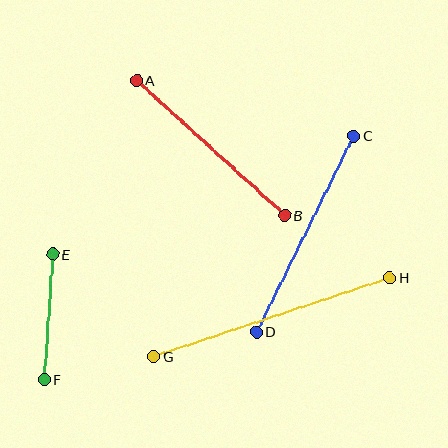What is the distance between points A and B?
The distance is approximately 200 pixels.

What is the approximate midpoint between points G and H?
The midpoint is at approximately (272, 317) pixels.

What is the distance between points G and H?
The distance is approximately 248 pixels.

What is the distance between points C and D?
The distance is approximately 219 pixels.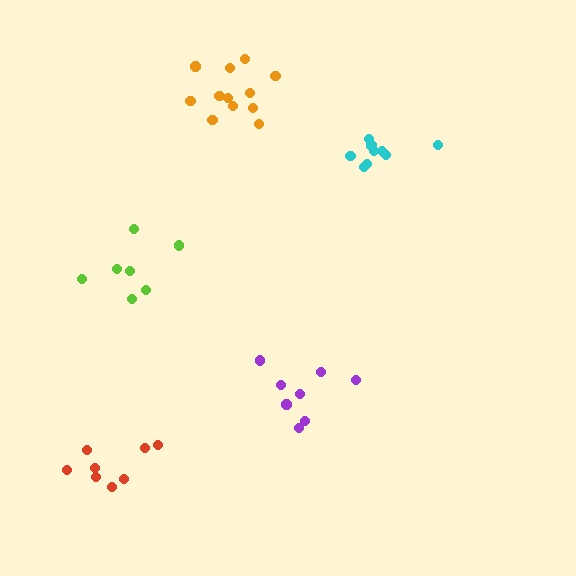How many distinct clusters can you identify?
There are 5 distinct clusters.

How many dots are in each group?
Group 1: 8 dots, Group 2: 7 dots, Group 3: 9 dots, Group 4: 12 dots, Group 5: 8 dots (44 total).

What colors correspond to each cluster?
The clusters are colored: purple, lime, cyan, orange, red.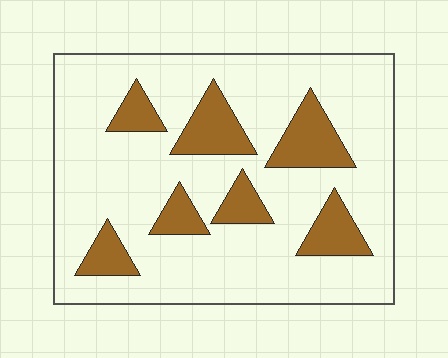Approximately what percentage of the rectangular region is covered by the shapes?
Approximately 20%.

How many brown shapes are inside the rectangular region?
7.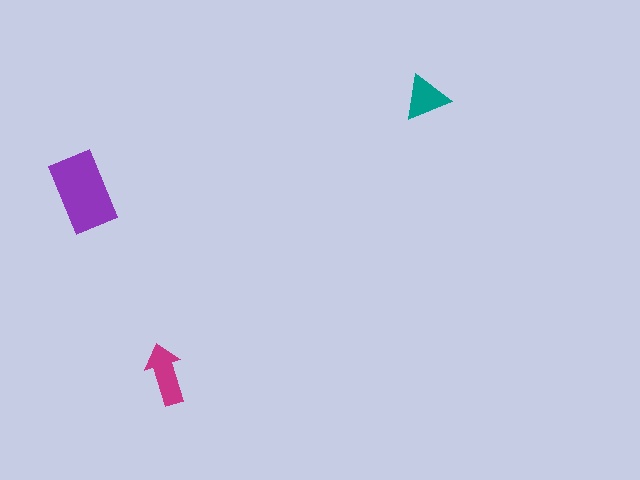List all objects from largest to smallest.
The purple rectangle, the magenta arrow, the teal triangle.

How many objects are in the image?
There are 3 objects in the image.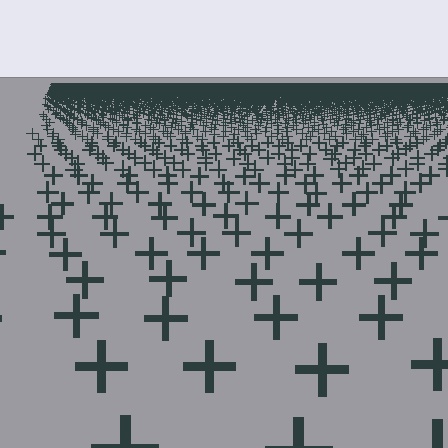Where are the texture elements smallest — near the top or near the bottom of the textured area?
Near the top.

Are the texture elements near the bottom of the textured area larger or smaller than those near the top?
Larger. Near the bottom, elements are closer to the viewer and appear at a bigger on-screen size.